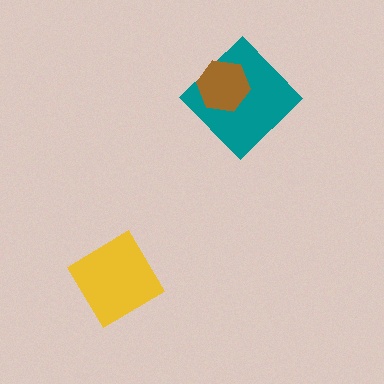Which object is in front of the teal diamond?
The brown hexagon is in front of the teal diamond.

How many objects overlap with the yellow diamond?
0 objects overlap with the yellow diamond.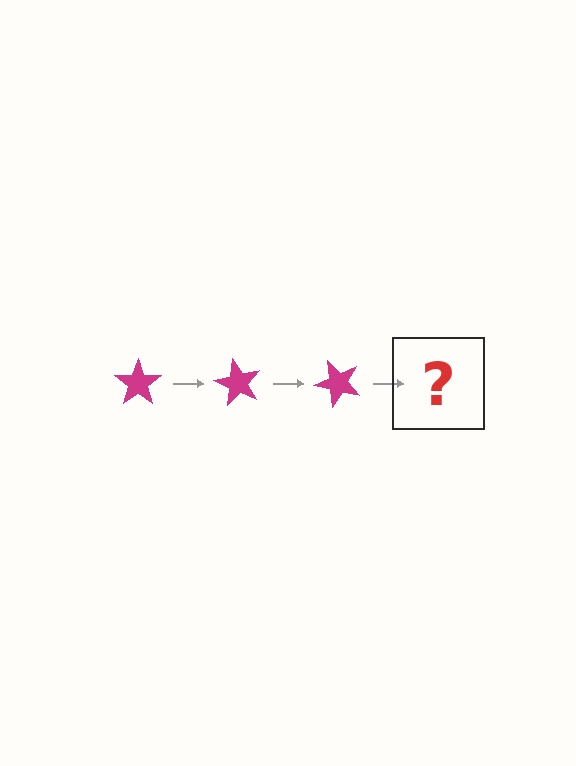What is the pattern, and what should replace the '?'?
The pattern is that the star rotates 60 degrees each step. The '?' should be a magenta star rotated 180 degrees.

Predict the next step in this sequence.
The next step is a magenta star rotated 180 degrees.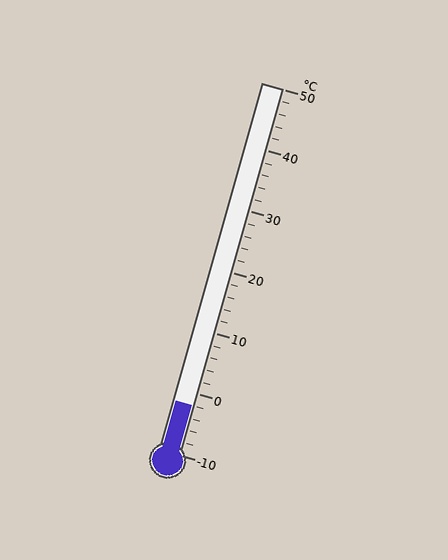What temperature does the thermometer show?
The thermometer shows approximately -2°C.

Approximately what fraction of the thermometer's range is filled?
The thermometer is filled to approximately 15% of its range.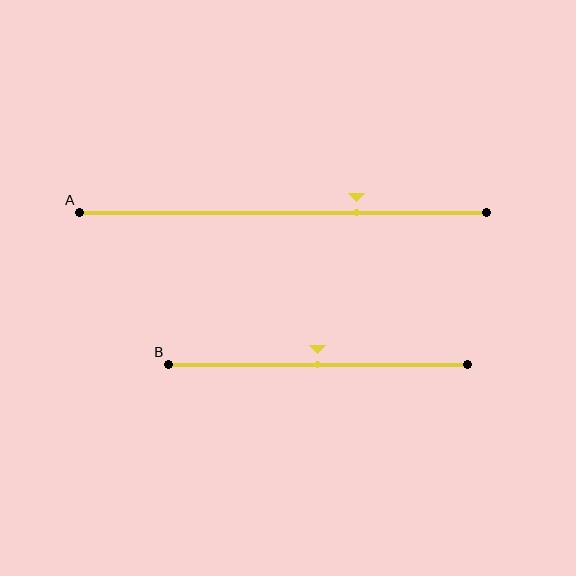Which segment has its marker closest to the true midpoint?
Segment B has its marker closest to the true midpoint.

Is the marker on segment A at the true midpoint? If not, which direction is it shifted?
No, the marker on segment A is shifted to the right by about 18% of the segment length.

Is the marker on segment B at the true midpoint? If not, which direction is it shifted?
Yes, the marker on segment B is at the true midpoint.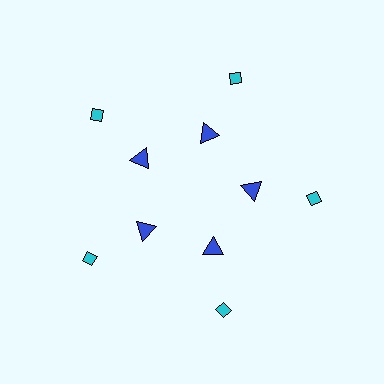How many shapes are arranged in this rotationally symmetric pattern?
There are 10 shapes, arranged in 5 groups of 2.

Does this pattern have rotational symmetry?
Yes, this pattern has 5-fold rotational symmetry. It looks the same after rotating 72 degrees around the center.